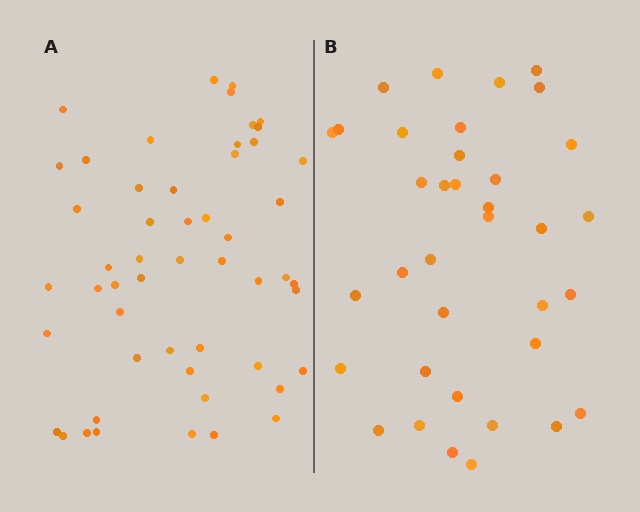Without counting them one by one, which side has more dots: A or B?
Region A (the left region) has more dots.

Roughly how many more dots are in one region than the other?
Region A has approximately 15 more dots than region B.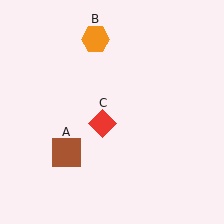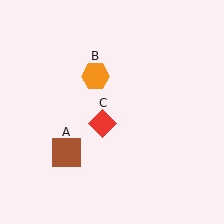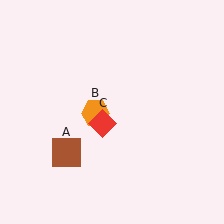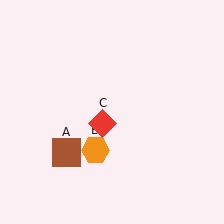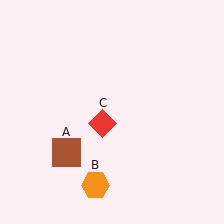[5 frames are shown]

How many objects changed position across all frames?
1 object changed position: orange hexagon (object B).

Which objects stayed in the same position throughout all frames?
Brown square (object A) and red diamond (object C) remained stationary.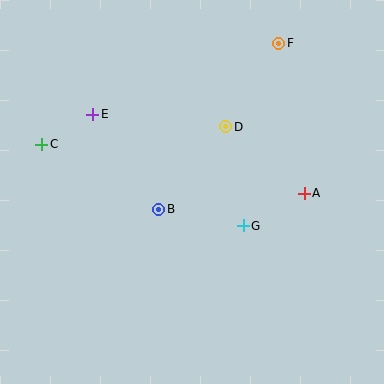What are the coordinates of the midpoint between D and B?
The midpoint between D and B is at (192, 168).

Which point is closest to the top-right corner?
Point F is closest to the top-right corner.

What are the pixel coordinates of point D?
Point D is at (226, 127).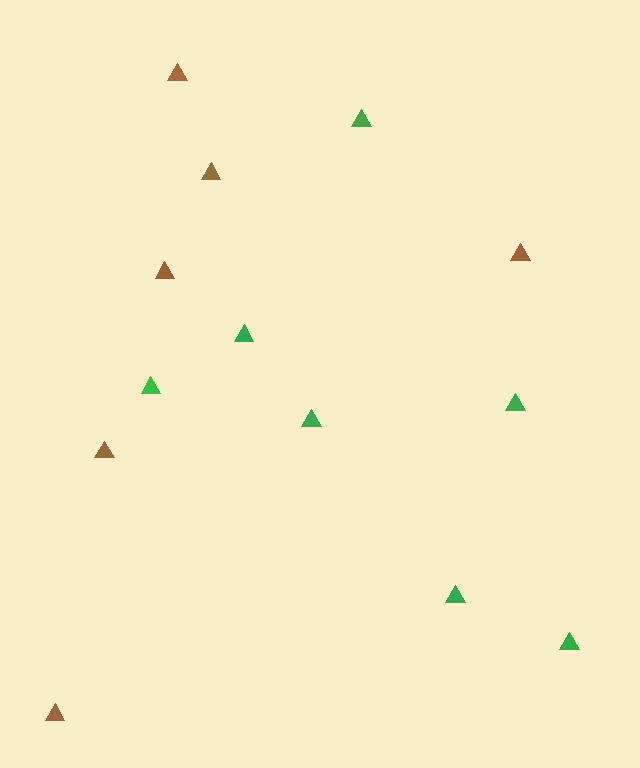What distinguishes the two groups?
There are 2 groups: one group of brown triangles (6) and one group of green triangles (7).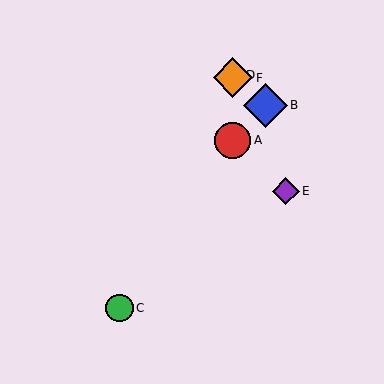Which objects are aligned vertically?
Objects A, D, F are aligned vertically.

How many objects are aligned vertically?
3 objects (A, D, F) are aligned vertically.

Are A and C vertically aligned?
No, A is at x≈233 and C is at x≈120.